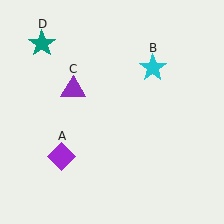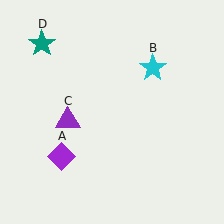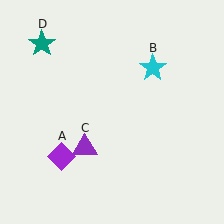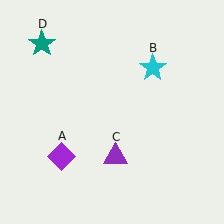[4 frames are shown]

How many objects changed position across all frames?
1 object changed position: purple triangle (object C).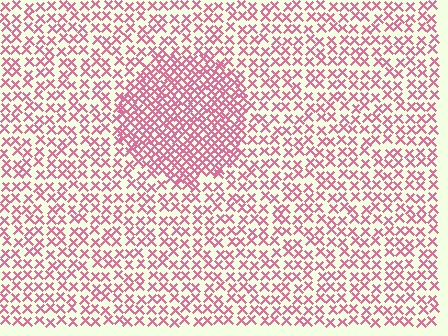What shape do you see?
I see a circle.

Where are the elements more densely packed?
The elements are more densely packed inside the circle boundary.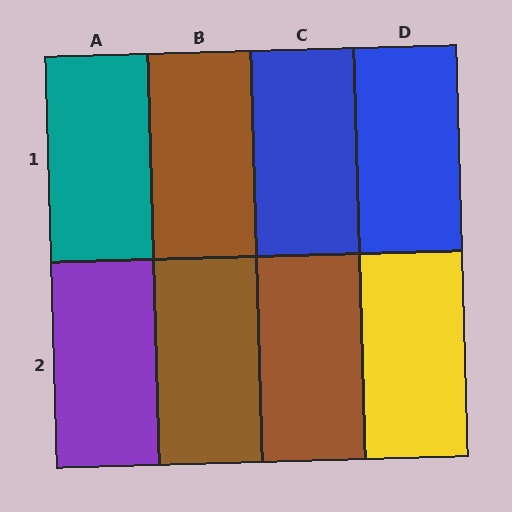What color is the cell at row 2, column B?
Brown.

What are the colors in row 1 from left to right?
Teal, brown, blue, blue.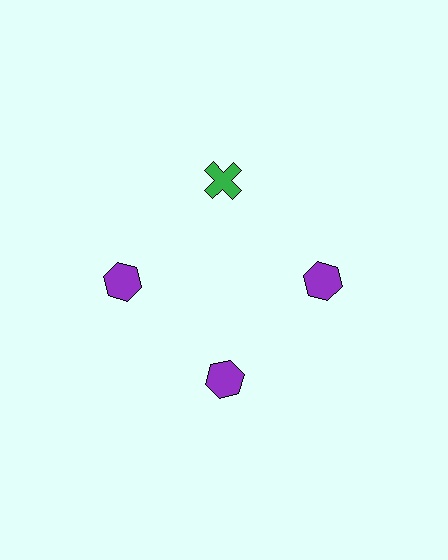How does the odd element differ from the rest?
It differs in both color (green instead of purple) and shape (cross instead of hexagon).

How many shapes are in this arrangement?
There are 4 shapes arranged in a ring pattern.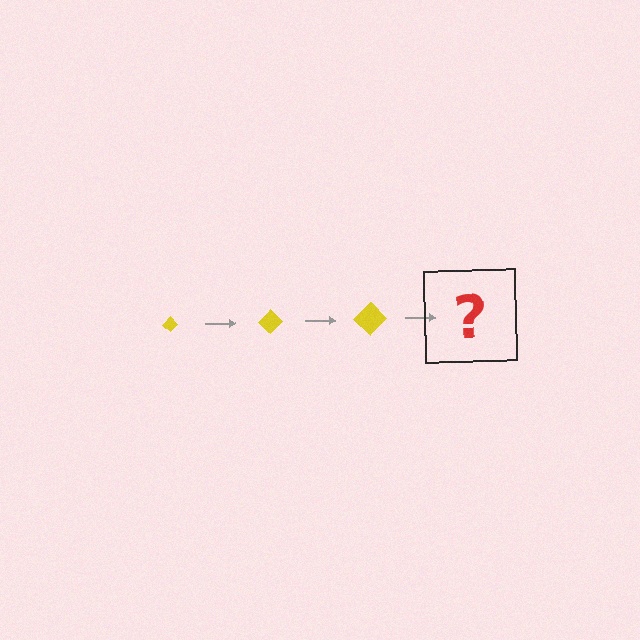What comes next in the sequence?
The next element should be a yellow diamond, larger than the previous one.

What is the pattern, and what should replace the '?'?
The pattern is that the diamond gets progressively larger each step. The '?' should be a yellow diamond, larger than the previous one.